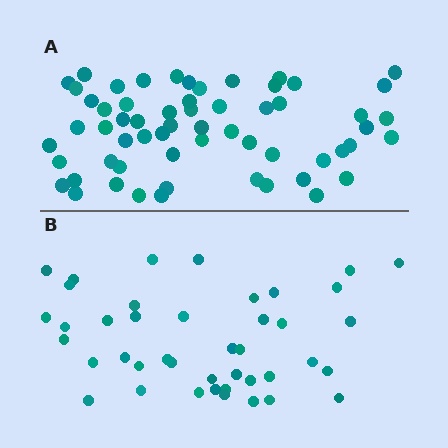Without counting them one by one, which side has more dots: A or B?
Region A (the top region) has more dots.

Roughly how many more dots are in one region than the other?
Region A has approximately 20 more dots than region B.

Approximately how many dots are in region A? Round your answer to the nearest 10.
About 60 dots.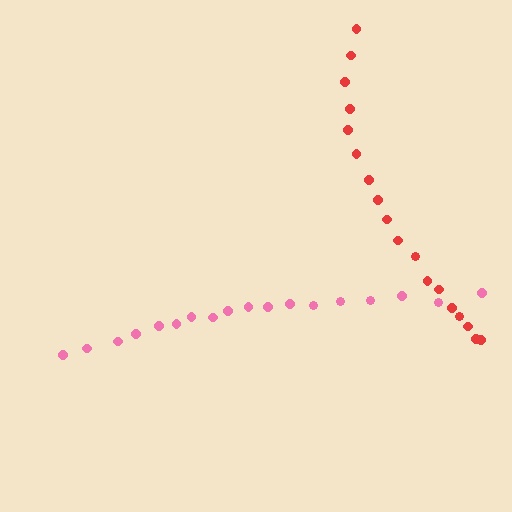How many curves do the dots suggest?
There are 2 distinct paths.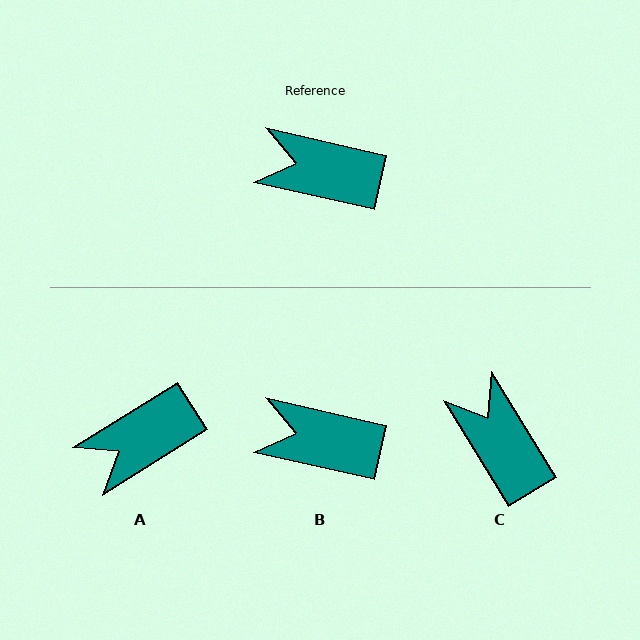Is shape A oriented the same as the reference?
No, it is off by about 45 degrees.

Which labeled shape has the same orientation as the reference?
B.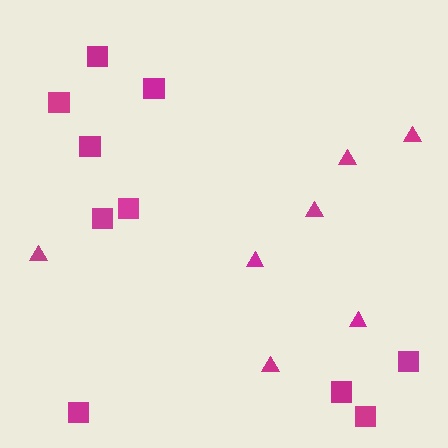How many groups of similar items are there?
There are 2 groups: one group of triangles (7) and one group of squares (10).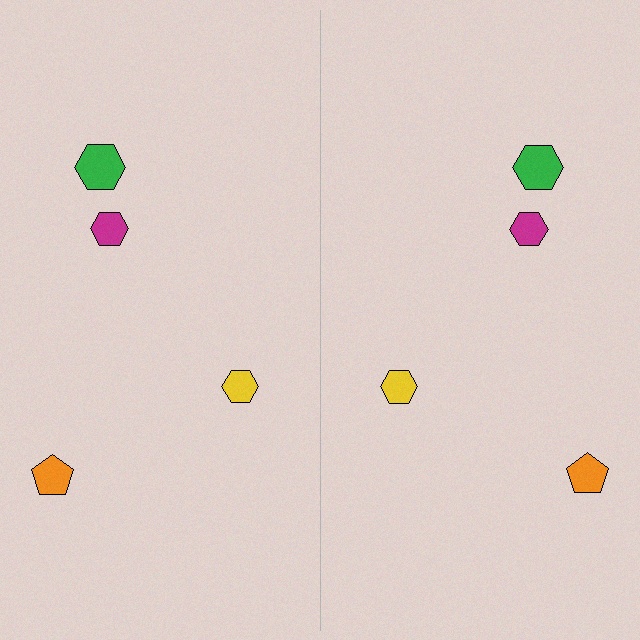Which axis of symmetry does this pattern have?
The pattern has a vertical axis of symmetry running through the center of the image.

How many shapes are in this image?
There are 8 shapes in this image.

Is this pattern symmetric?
Yes, this pattern has bilateral (reflection) symmetry.